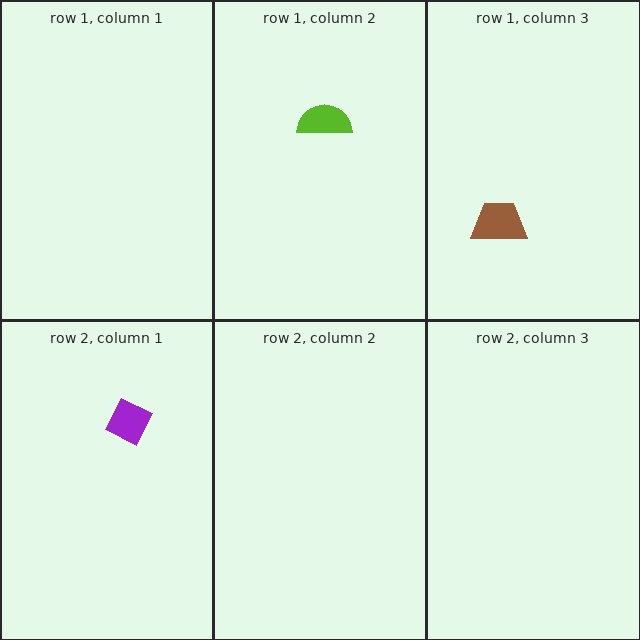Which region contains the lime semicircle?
The row 1, column 2 region.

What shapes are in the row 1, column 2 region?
The lime semicircle.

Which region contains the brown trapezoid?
The row 1, column 3 region.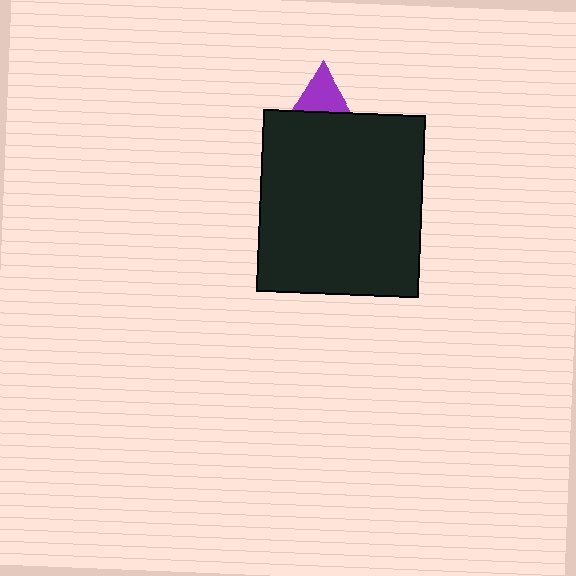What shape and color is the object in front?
The object in front is a black rectangle.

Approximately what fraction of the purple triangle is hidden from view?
Roughly 69% of the purple triangle is hidden behind the black rectangle.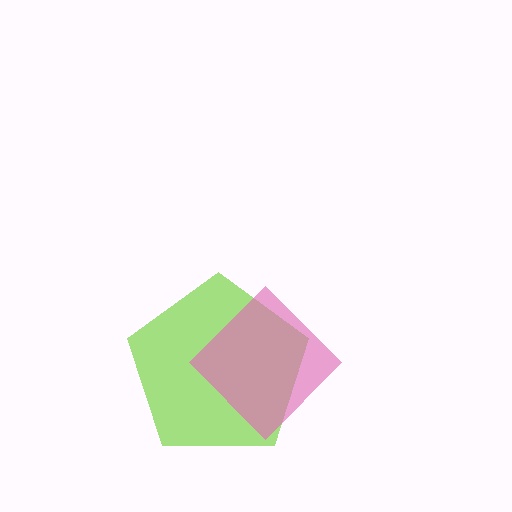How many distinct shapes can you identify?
There are 2 distinct shapes: a lime pentagon, a pink diamond.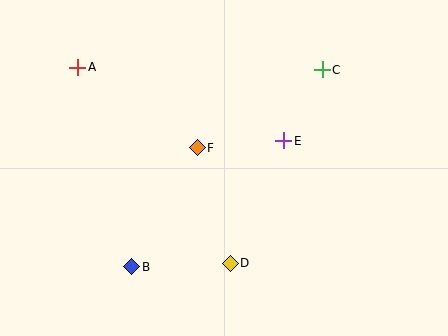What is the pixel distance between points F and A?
The distance between F and A is 144 pixels.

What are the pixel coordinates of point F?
Point F is at (197, 148).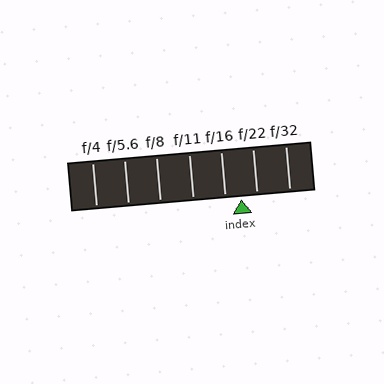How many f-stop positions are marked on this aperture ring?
There are 7 f-stop positions marked.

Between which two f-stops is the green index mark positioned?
The index mark is between f/16 and f/22.